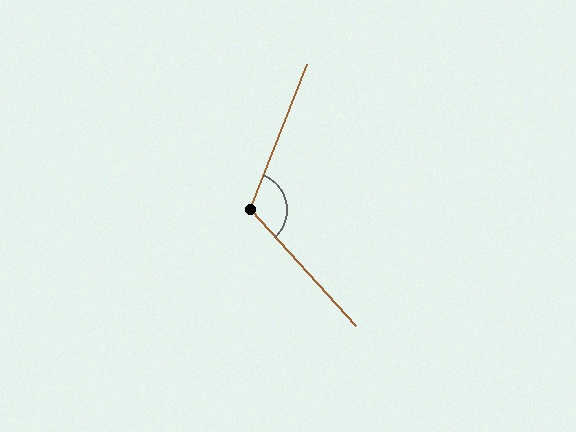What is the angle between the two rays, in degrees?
Approximately 116 degrees.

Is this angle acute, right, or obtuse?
It is obtuse.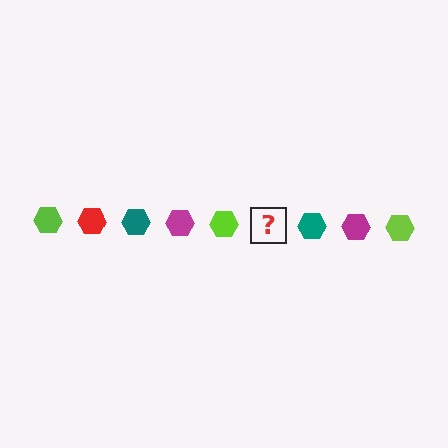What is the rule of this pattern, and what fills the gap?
The rule is that the pattern cycles through lime, red, teal, magenta hexagons. The gap should be filled with a red hexagon.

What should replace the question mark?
The question mark should be replaced with a red hexagon.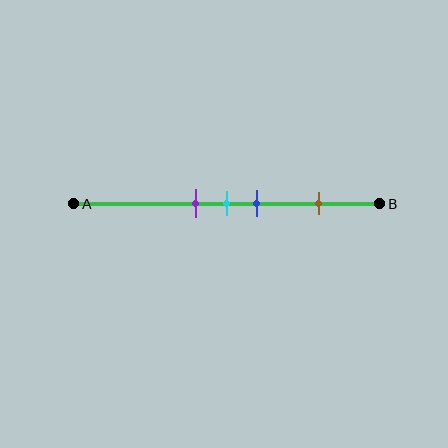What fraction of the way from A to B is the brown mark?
The brown mark is approximately 80% (0.8) of the way from A to B.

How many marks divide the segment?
There are 4 marks dividing the segment.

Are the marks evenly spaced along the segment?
No, the marks are not evenly spaced.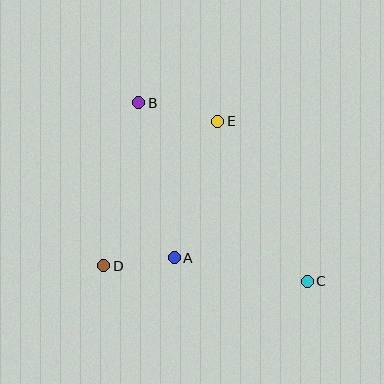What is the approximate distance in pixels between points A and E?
The distance between A and E is approximately 143 pixels.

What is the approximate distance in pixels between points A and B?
The distance between A and B is approximately 159 pixels.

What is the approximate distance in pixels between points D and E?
The distance between D and E is approximately 184 pixels.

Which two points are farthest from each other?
Points B and C are farthest from each other.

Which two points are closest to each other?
Points A and D are closest to each other.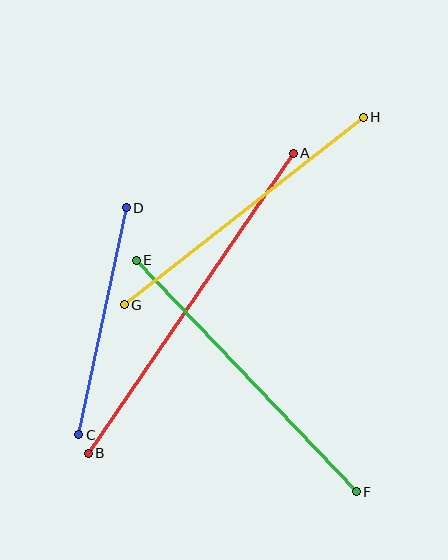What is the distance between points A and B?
The distance is approximately 363 pixels.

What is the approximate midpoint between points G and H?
The midpoint is at approximately (244, 211) pixels.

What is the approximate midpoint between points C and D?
The midpoint is at approximately (103, 321) pixels.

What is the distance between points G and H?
The distance is approximately 304 pixels.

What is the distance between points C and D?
The distance is approximately 232 pixels.